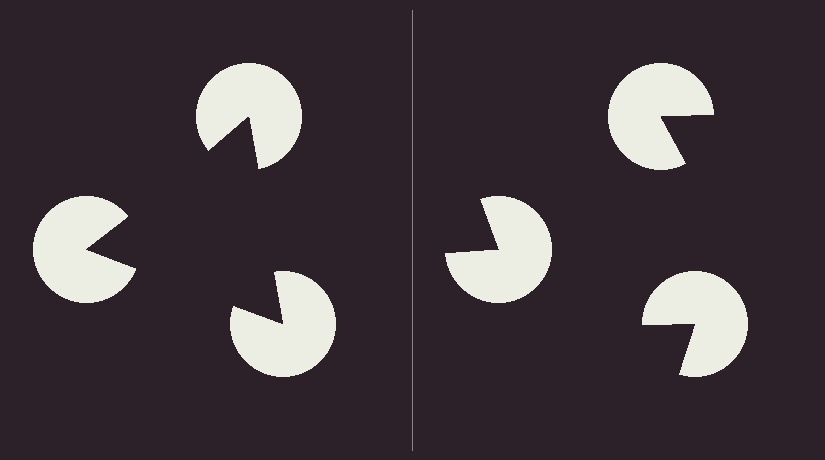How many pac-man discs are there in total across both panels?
6 — 3 on each side.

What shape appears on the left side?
An illusory triangle.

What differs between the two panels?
The pac-man discs are positioned identically on both sides; only the wedge orientations differ. On the left they align to a triangle; on the right they are misaligned.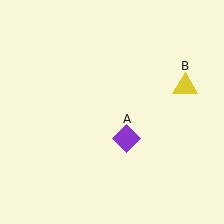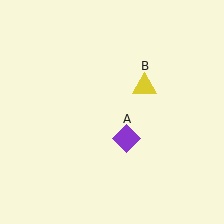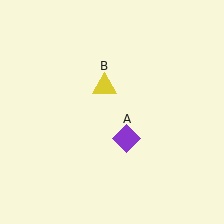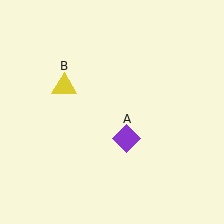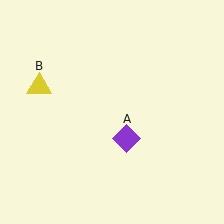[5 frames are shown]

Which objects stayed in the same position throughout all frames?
Purple diamond (object A) remained stationary.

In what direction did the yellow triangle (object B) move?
The yellow triangle (object B) moved left.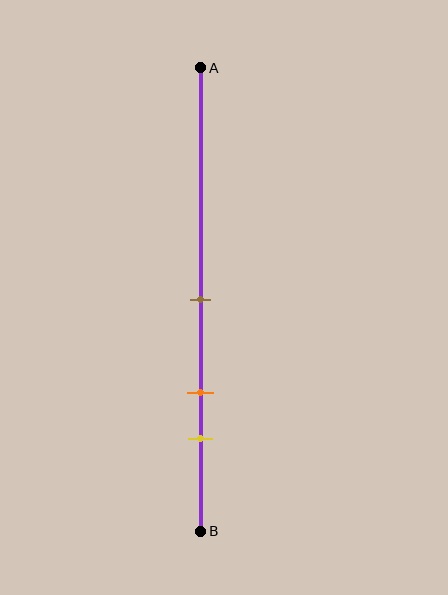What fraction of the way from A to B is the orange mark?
The orange mark is approximately 70% (0.7) of the way from A to B.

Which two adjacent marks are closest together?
The orange and yellow marks are the closest adjacent pair.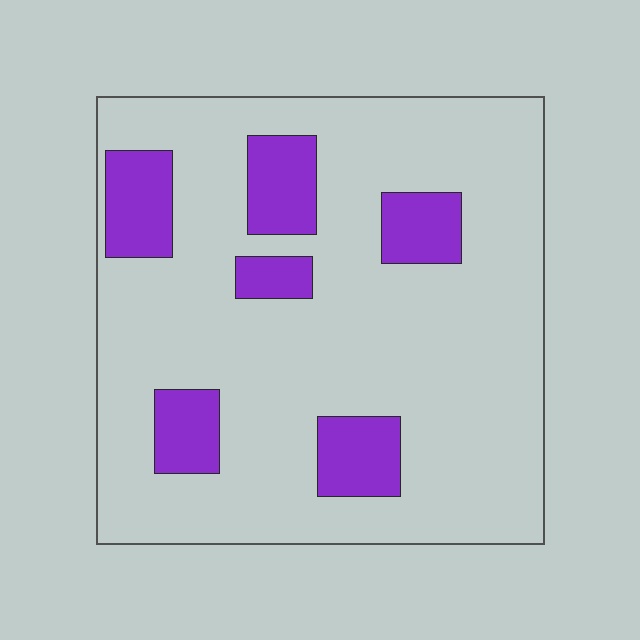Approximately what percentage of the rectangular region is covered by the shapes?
Approximately 20%.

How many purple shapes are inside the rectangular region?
6.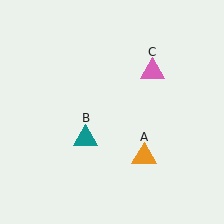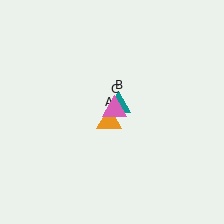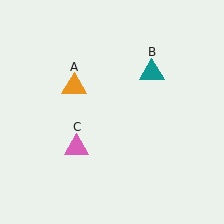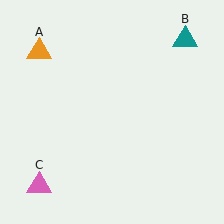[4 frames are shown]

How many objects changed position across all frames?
3 objects changed position: orange triangle (object A), teal triangle (object B), pink triangle (object C).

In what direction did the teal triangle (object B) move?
The teal triangle (object B) moved up and to the right.